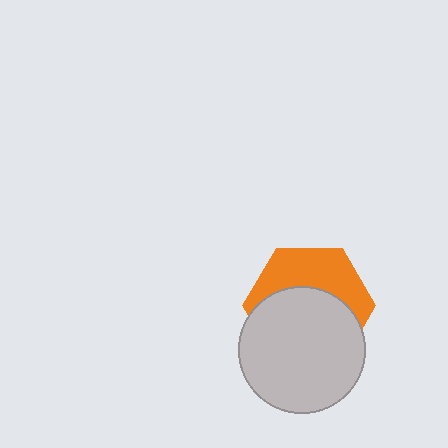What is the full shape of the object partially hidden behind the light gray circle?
The partially hidden object is an orange hexagon.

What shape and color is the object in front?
The object in front is a light gray circle.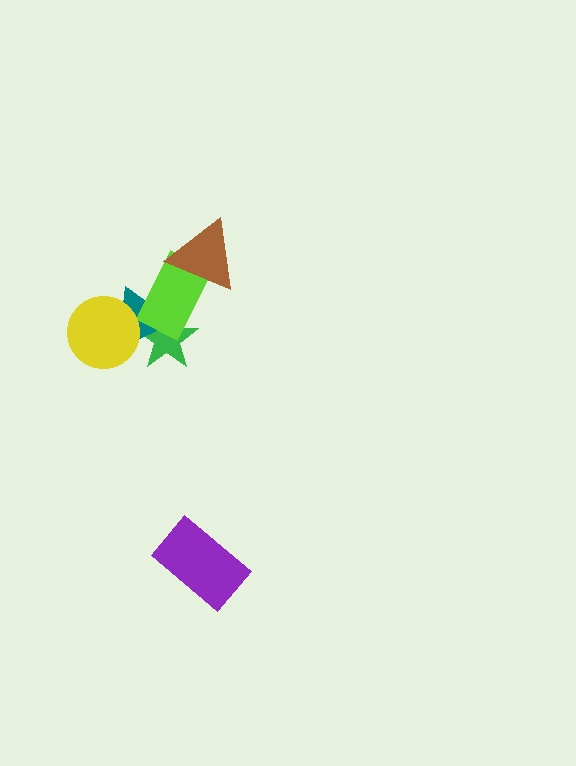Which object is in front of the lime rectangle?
The brown triangle is in front of the lime rectangle.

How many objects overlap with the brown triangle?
1 object overlaps with the brown triangle.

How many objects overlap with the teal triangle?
3 objects overlap with the teal triangle.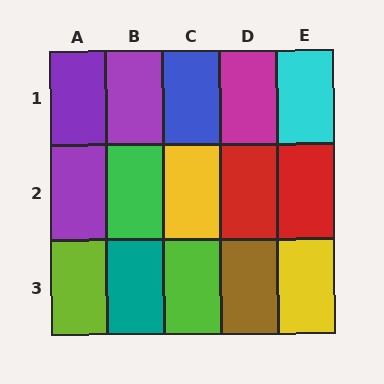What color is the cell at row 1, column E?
Cyan.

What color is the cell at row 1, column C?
Blue.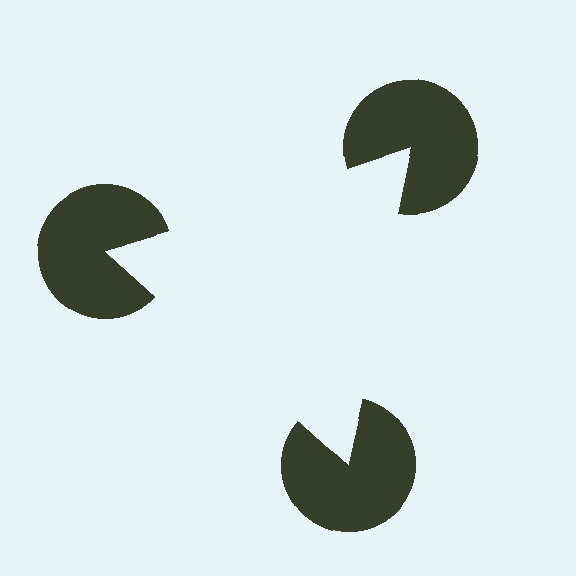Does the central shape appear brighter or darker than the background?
It typically appears slightly brighter than the background, even though no actual brightness change is drawn.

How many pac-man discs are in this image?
There are 3 — one at each vertex of the illusory triangle.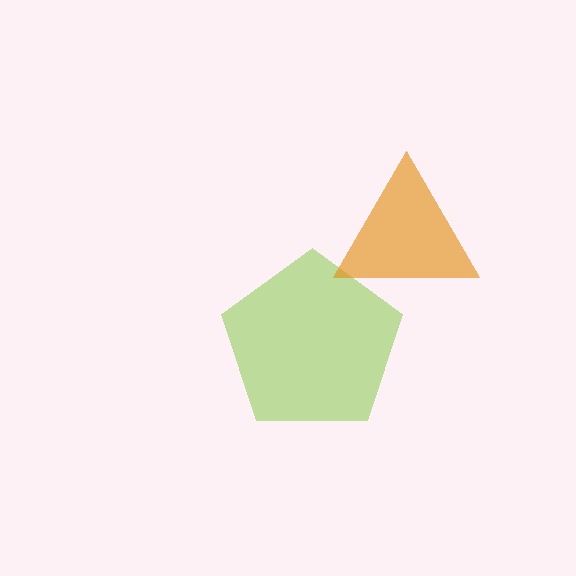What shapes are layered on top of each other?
The layered shapes are: a lime pentagon, an orange triangle.